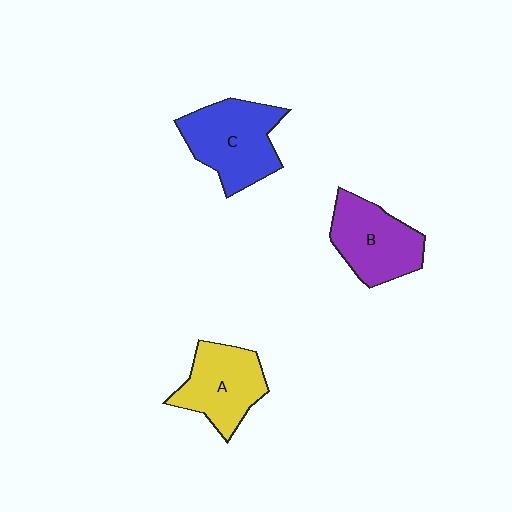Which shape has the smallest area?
Shape A (yellow).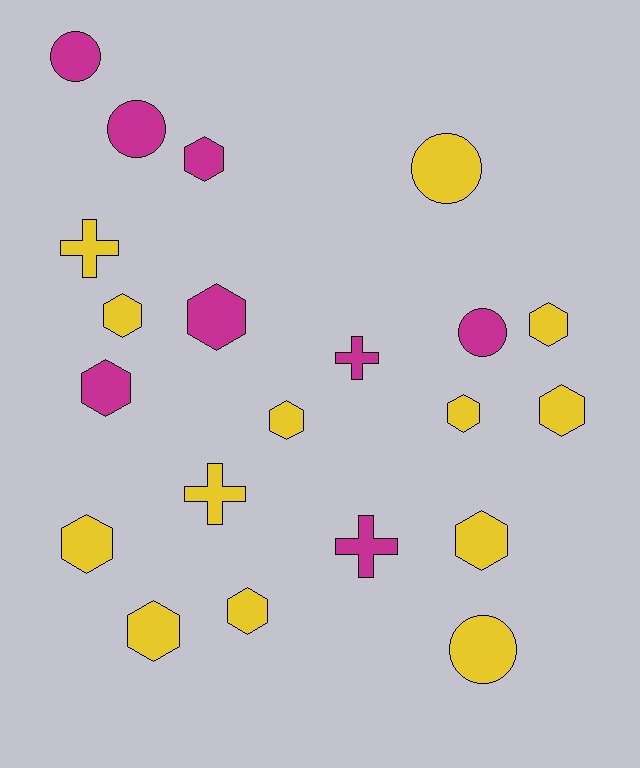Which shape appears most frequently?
Hexagon, with 12 objects.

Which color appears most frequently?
Yellow, with 13 objects.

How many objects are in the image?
There are 21 objects.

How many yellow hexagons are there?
There are 9 yellow hexagons.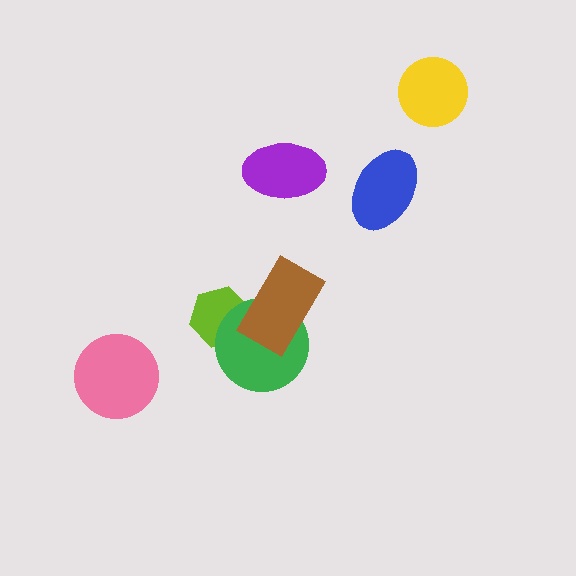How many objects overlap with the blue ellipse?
0 objects overlap with the blue ellipse.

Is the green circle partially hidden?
Yes, it is partially covered by another shape.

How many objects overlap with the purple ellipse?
0 objects overlap with the purple ellipse.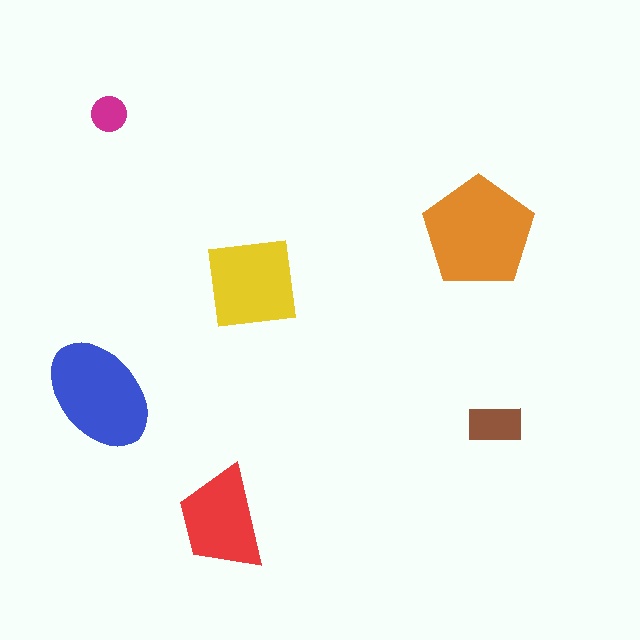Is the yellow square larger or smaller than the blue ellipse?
Smaller.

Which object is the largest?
The orange pentagon.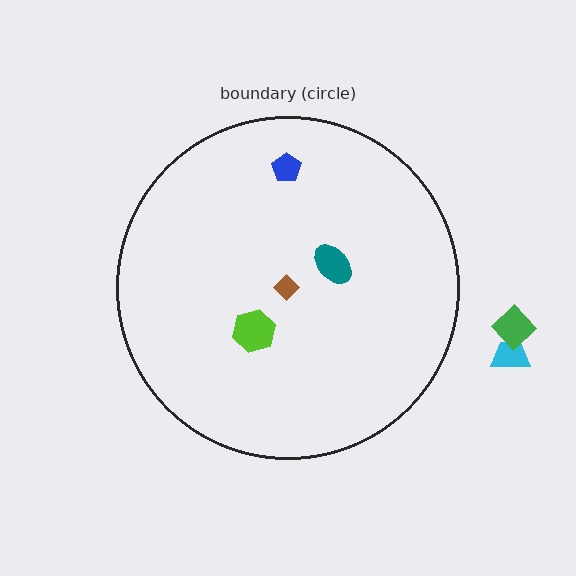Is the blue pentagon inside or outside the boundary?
Inside.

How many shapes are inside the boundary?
4 inside, 2 outside.